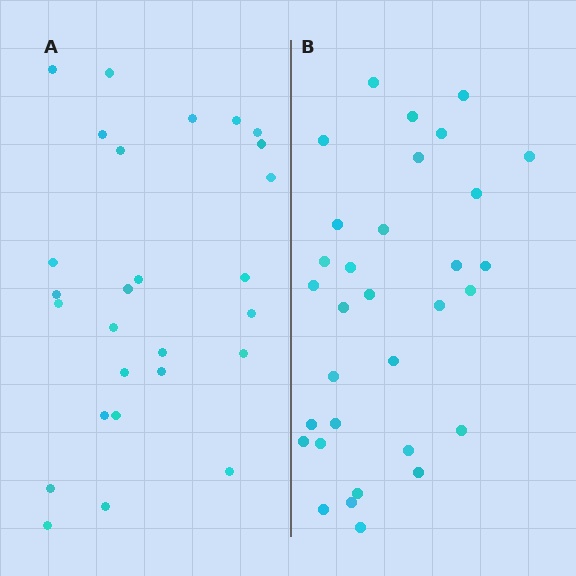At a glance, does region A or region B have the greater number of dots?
Region B (the right region) has more dots.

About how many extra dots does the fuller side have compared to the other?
Region B has about 5 more dots than region A.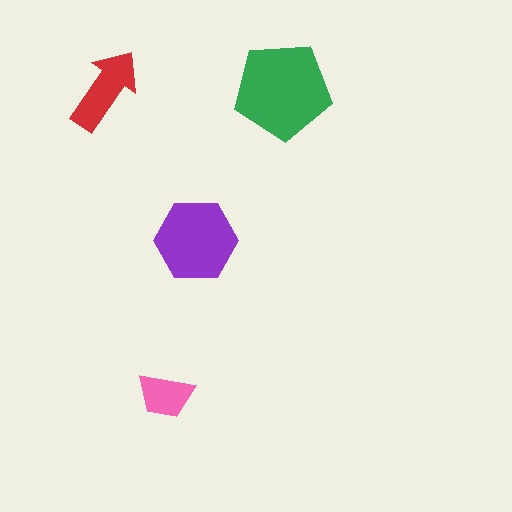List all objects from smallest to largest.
The pink trapezoid, the red arrow, the purple hexagon, the green pentagon.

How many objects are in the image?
There are 4 objects in the image.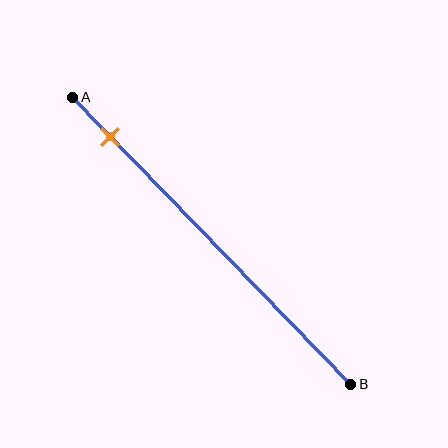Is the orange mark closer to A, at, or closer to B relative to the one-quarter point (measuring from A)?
The orange mark is closer to point A than the one-quarter point of segment AB.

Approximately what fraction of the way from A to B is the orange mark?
The orange mark is approximately 15% of the way from A to B.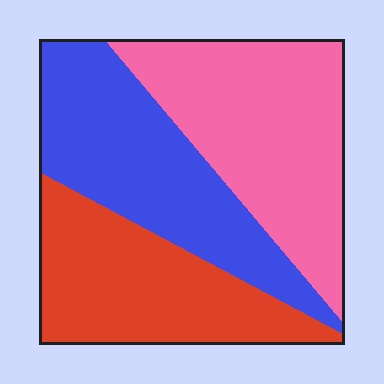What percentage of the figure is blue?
Blue takes up about one third (1/3) of the figure.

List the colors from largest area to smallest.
From largest to smallest: pink, blue, red.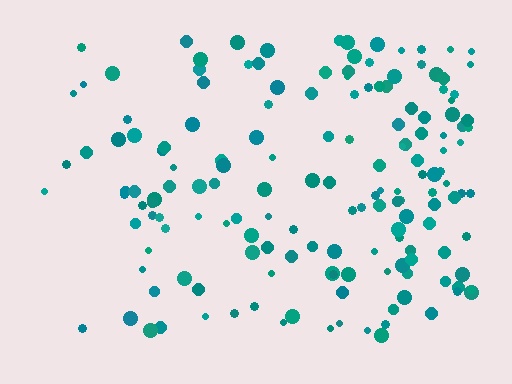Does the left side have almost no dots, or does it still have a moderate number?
Still a moderate number, just noticeably fewer than the right.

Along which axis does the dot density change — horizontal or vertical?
Horizontal.